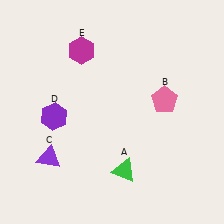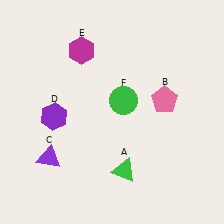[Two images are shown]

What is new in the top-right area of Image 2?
A green circle (F) was added in the top-right area of Image 2.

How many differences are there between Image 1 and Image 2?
There is 1 difference between the two images.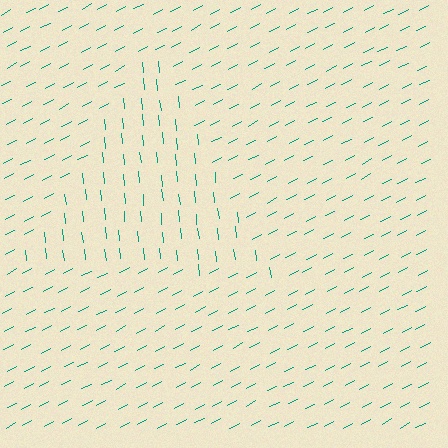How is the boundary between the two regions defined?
The boundary is defined purely by a change in line orientation (approximately 68 degrees difference). All lines are the same color and thickness.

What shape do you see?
I see a triangle.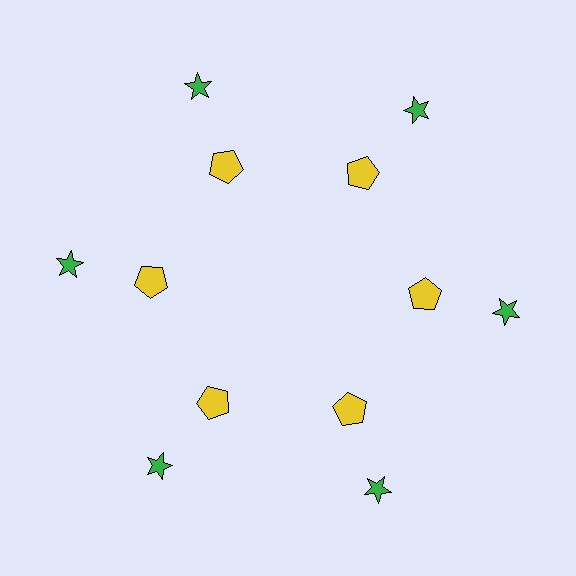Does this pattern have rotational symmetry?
Yes, this pattern has 6-fold rotational symmetry. It looks the same after rotating 60 degrees around the center.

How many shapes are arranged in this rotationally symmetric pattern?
There are 12 shapes, arranged in 6 groups of 2.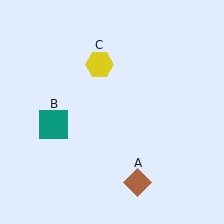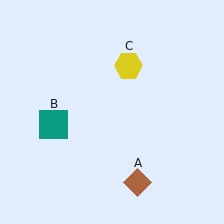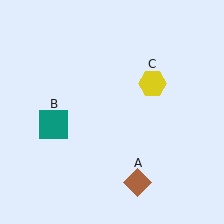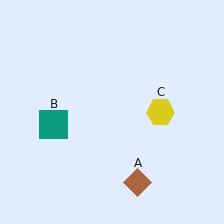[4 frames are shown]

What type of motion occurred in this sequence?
The yellow hexagon (object C) rotated clockwise around the center of the scene.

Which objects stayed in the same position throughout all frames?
Brown diamond (object A) and teal square (object B) remained stationary.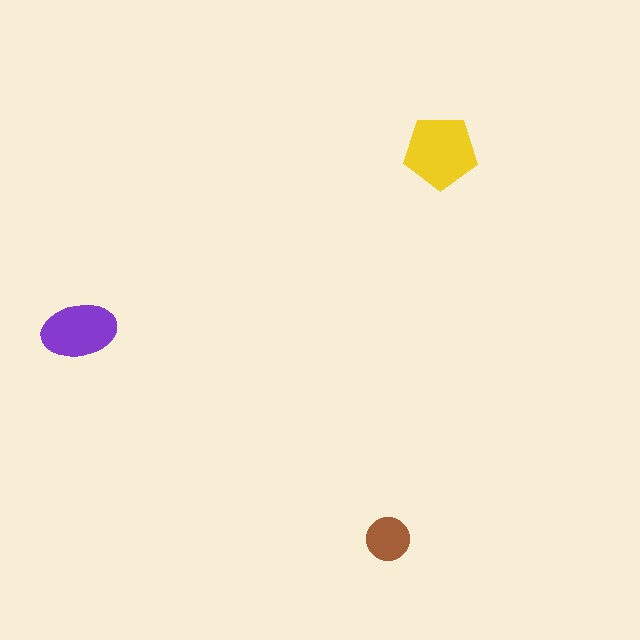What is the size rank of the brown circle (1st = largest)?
3rd.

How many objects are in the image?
There are 3 objects in the image.